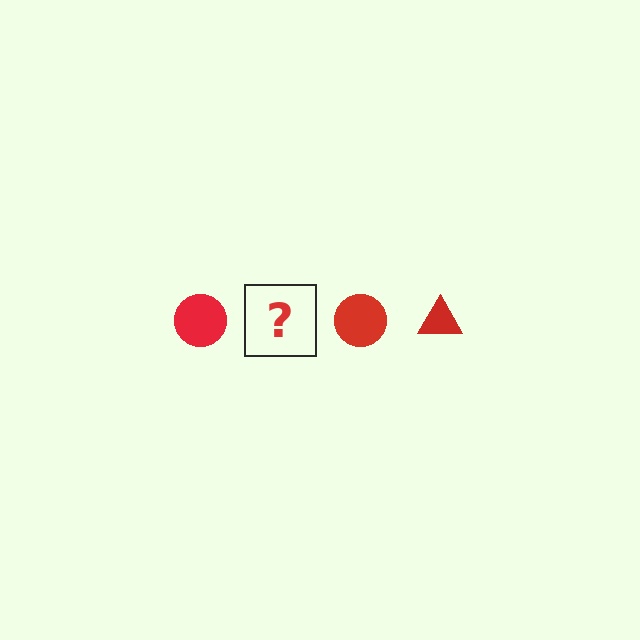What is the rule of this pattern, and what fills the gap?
The rule is that the pattern cycles through circle, triangle shapes in red. The gap should be filled with a red triangle.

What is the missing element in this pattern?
The missing element is a red triangle.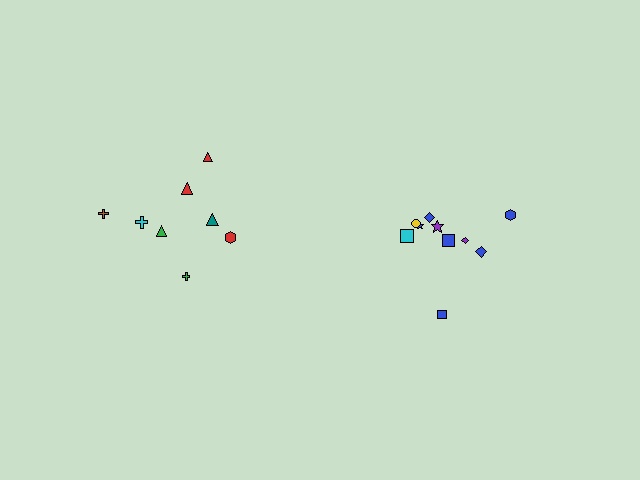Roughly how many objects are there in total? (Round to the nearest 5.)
Roughly 20 objects in total.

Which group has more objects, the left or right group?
The right group.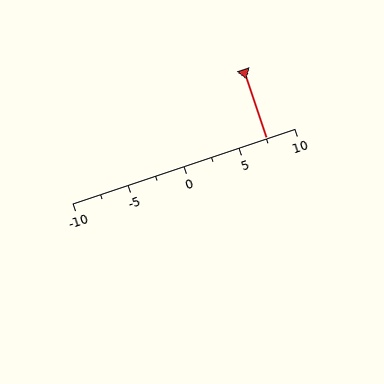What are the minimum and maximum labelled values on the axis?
The axis runs from -10 to 10.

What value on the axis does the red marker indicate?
The marker indicates approximately 7.5.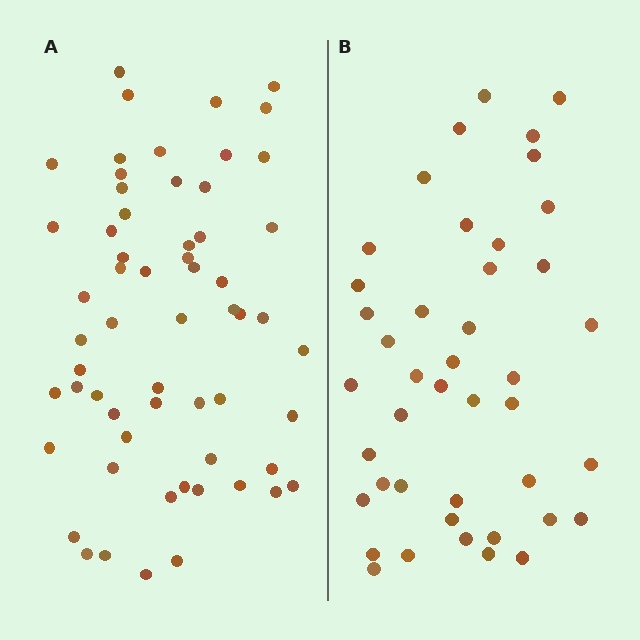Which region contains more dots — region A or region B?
Region A (the left region) has more dots.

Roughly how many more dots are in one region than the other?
Region A has approximately 15 more dots than region B.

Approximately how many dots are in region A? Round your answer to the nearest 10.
About 60 dots.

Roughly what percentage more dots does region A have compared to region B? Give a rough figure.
About 40% more.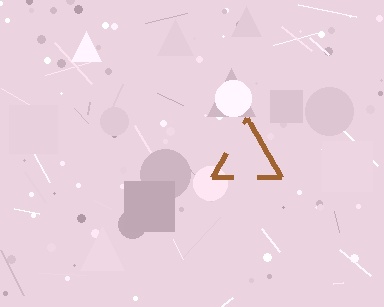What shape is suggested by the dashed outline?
The dashed outline suggests a triangle.